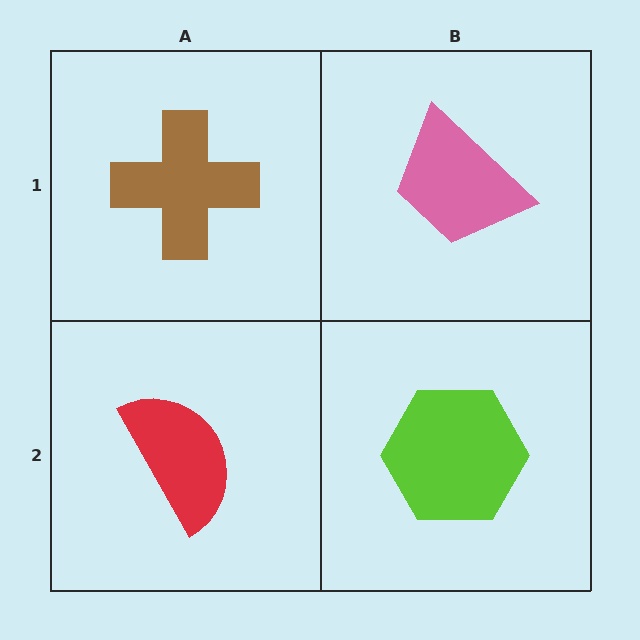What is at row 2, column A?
A red semicircle.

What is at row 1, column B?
A pink trapezoid.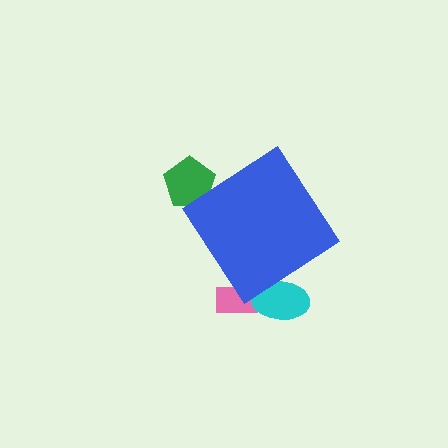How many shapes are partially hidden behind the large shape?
3 shapes are partially hidden.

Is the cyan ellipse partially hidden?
Yes, the cyan ellipse is partially hidden behind the blue diamond.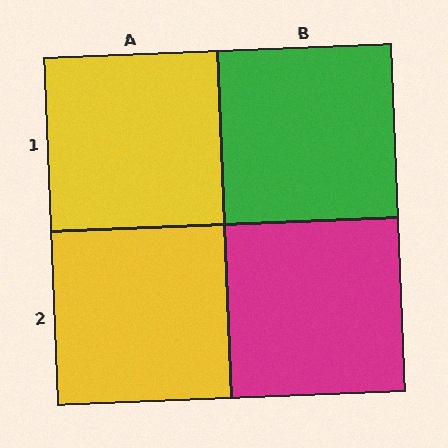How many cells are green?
1 cell is green.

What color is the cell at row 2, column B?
Magenta.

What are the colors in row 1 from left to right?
Yellow, green.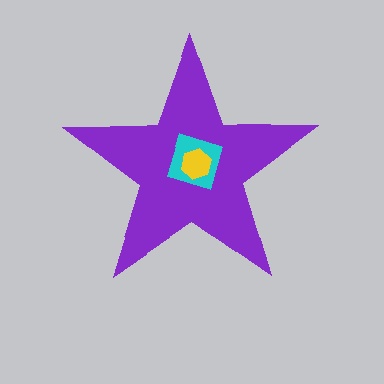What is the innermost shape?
The yellow hexagon.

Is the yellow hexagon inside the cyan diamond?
Yes.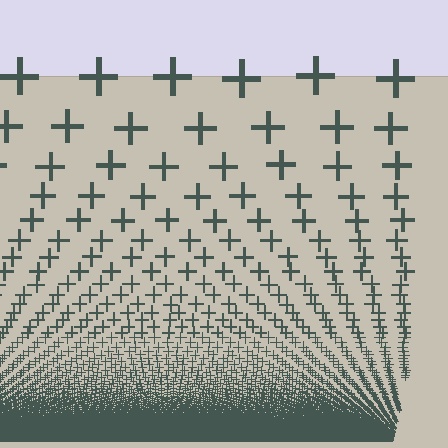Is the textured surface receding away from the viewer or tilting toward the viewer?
The surface appears to tilt toward the viewer. Texture elements get larger and sparser toward the top.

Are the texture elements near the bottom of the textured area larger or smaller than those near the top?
Smaller. The gradient is inverted — elements near the bottom are smaller and denser.